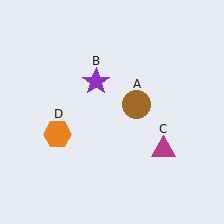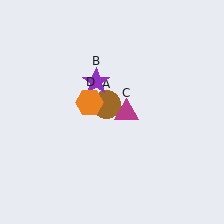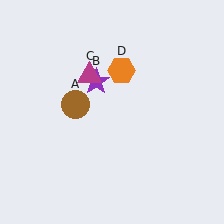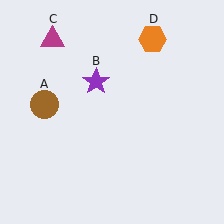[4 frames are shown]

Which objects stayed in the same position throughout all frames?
Purple star (object B) remained stationary.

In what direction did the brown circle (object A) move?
The brown circle (object A) moved left.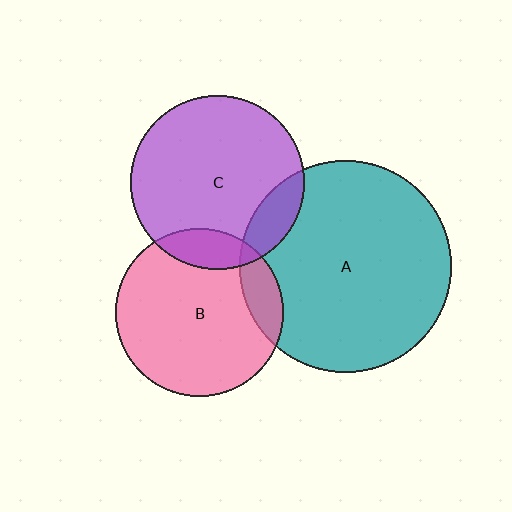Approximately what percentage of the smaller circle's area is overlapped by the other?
Approximately 15%.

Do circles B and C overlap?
Yes.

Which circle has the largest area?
Circle A (teal).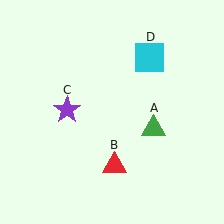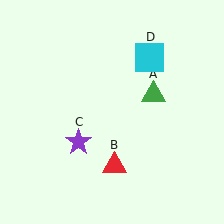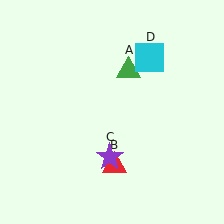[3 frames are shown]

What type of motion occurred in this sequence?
The green triangle (object A), purple star (object C) rotated counterclockwise around the center of the scene.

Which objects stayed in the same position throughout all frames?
Red triangle (object B) and cyan square (object D) remained stationary.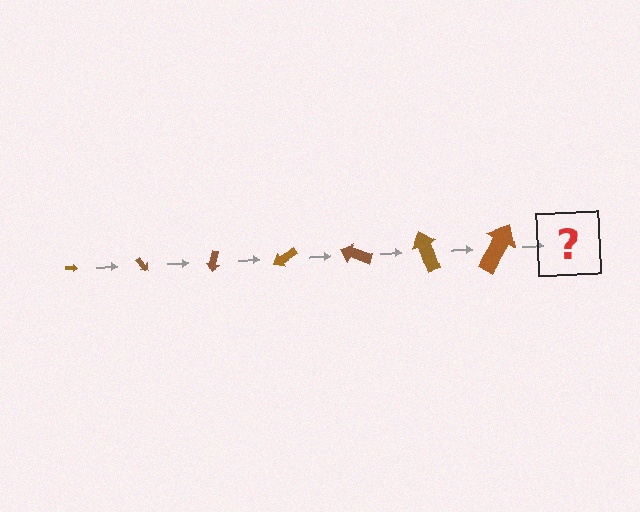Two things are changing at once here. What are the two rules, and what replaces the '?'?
The two rules are that the arrow grows larger each step and it rotates 50 degrees each step. The '?' should be an arrow, larger than the previous one and rotated 350 degrees from the start.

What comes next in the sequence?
The next element should be an arrow, larger than the previous one and rotated 350 degrees from the start.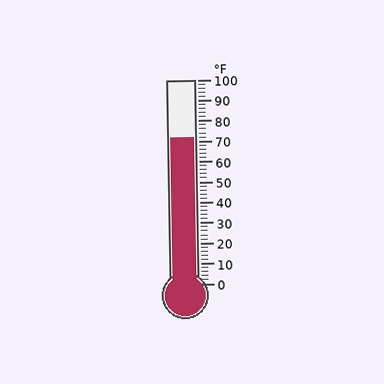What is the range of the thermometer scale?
The thermometer scale ranges from 0°F to 100°F.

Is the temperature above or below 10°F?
The temperature is above 10°F.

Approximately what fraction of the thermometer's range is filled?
The thermometer is filled to approximately 70% of its range.